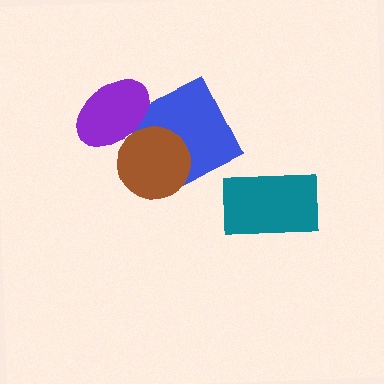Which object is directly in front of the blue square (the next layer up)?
The brown circle is directly in front of the blue square.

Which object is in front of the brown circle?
The purple ellipse is in front of the brown circle.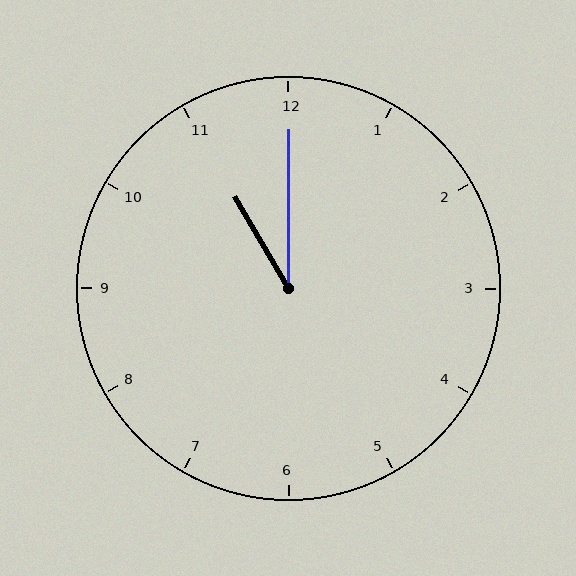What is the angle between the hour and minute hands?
Approximately 30 degrees.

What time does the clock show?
11:00.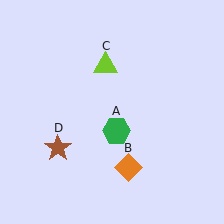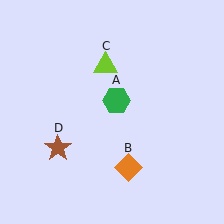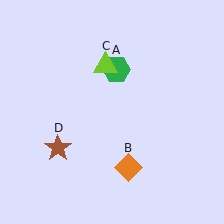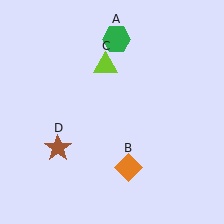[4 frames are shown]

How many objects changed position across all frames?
1 object changed position: green hexagon (object A).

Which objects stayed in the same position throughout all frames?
Orange diamond (object B) and lime triangle (object C) and brown star (object D) remained stationary.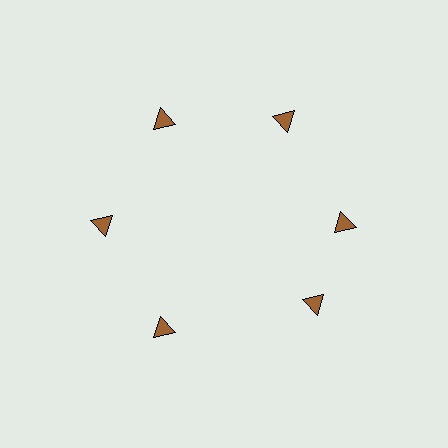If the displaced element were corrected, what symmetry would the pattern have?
It would have 6-fold rotational symmetry — the pattern would map onto itself every 60 degrees.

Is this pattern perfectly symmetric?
No. The 6 brown triangles are arranged in a ring, but one element near the 5 o'clock position is rotated out of alignment along the ring, breaking the 6-fold rotational symmetry.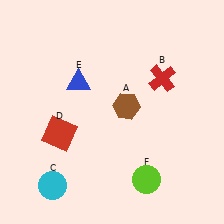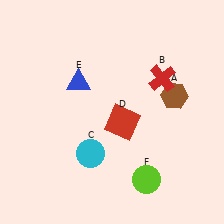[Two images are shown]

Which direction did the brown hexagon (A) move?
The brown hexagon (A) moved right.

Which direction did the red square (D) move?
The red square (D) moved right.